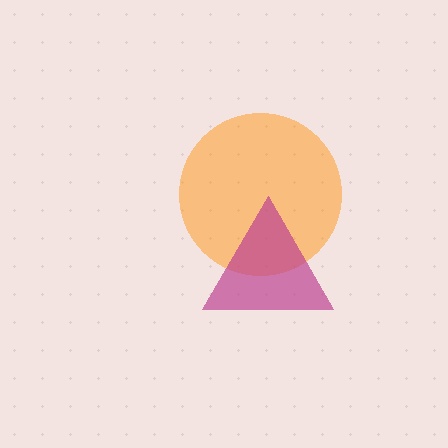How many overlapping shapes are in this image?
There are 2 overlapping shapes in the image.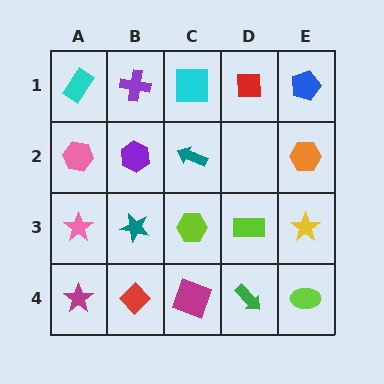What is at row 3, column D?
A lime rectangle.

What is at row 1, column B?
A purple cross.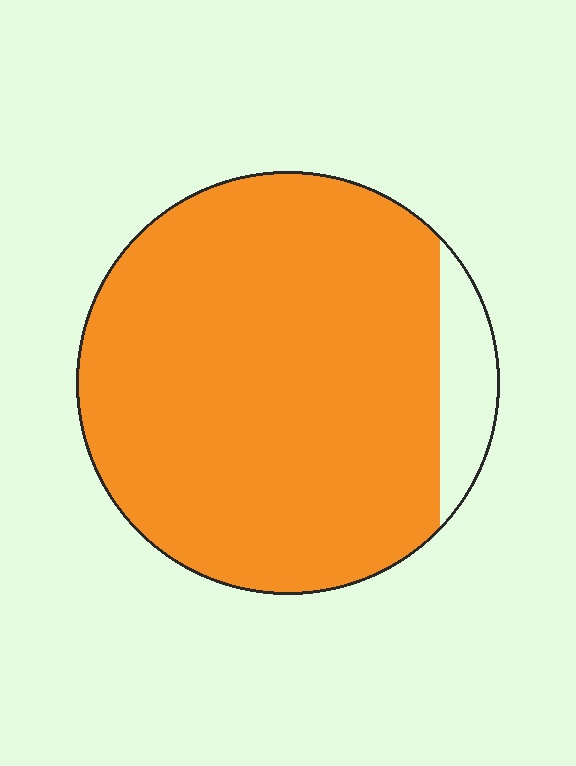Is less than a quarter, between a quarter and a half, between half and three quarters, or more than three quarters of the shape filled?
More than three quarters.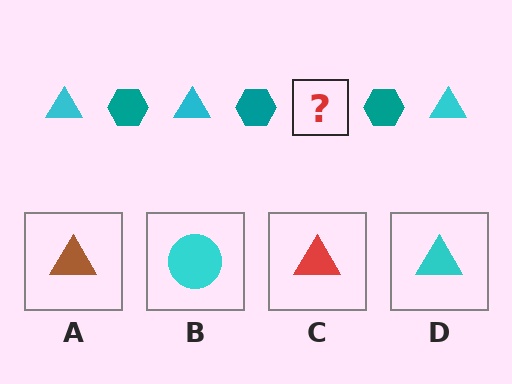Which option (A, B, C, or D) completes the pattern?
D.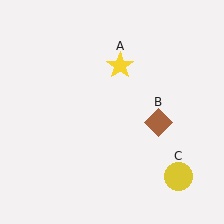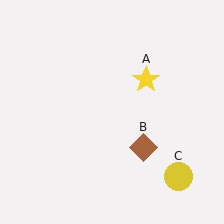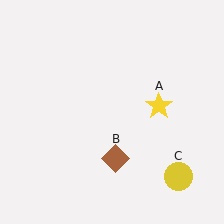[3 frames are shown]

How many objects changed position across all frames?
2 objects changed position: yellow star (object A), brown diamond (object B).